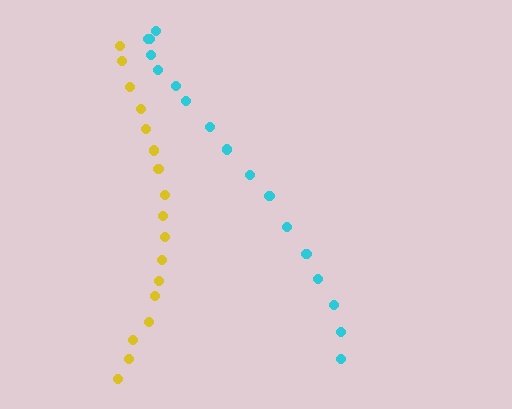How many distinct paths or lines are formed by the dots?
There are 2 distinct paths.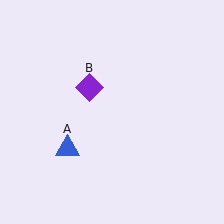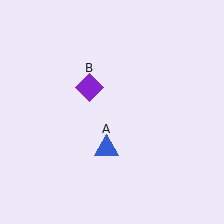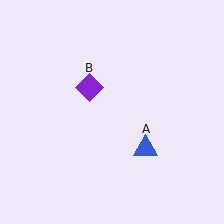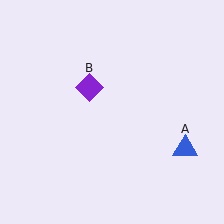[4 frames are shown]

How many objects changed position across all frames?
1 object changed position: blue triangle (object A).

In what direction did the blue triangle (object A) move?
The blue triangle (object A) moved right.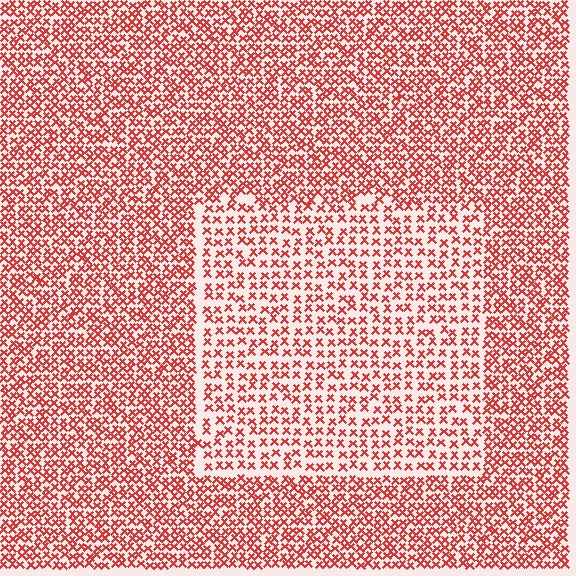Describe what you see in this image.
The image contains small red elements arranged at two different densities. A rectangle-shaped region is visible where the elements are less densely packed than the surrounding area.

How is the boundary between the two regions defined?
The boundary is defined by a change in element density (approximately 1.7x ratio). All elements are the same color, size, and shape.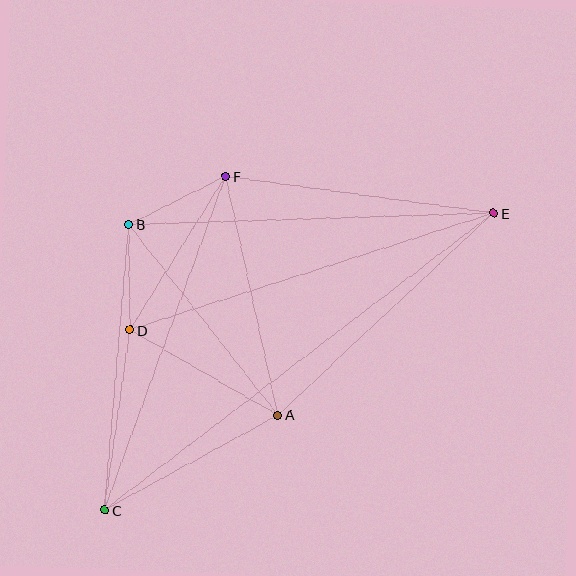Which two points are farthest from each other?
Points C and E are farthest from each other.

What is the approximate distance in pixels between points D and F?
The distance between D and F is approximately 181 pixels.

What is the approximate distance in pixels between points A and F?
The distance between A and F is approximately 244 pixels.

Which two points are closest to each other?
Points B and D are closest to each other.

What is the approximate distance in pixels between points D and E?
The distance between D and E is approximately 382 pixels.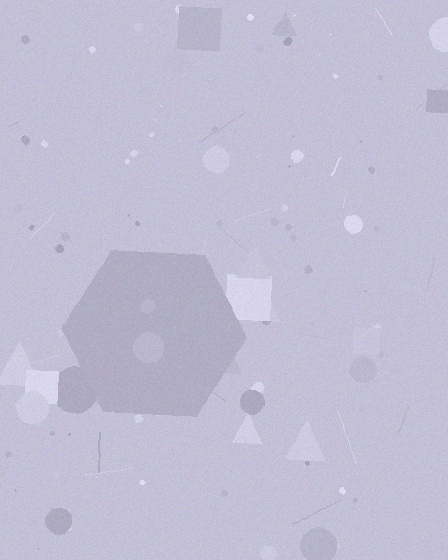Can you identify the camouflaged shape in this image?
The camouflaged shape is a hexagon.